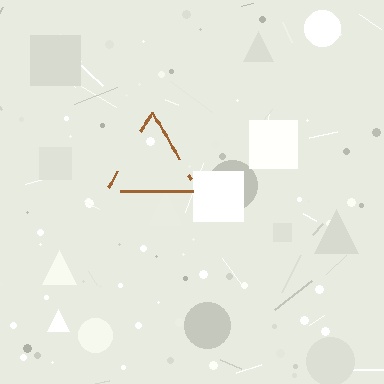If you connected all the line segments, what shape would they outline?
They would outline a triangle.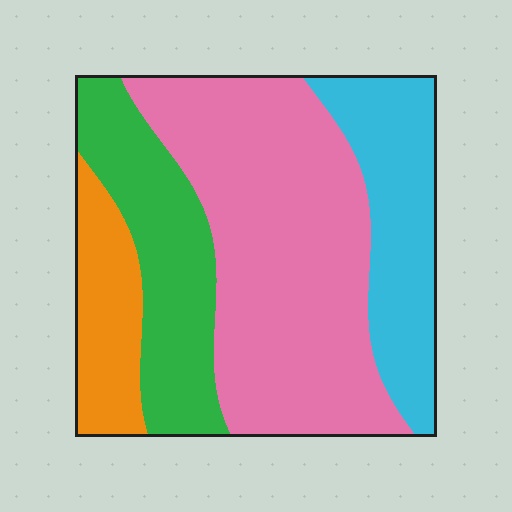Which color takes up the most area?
Pink, at roughly 45%.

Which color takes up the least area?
Orange, at roughly 10%.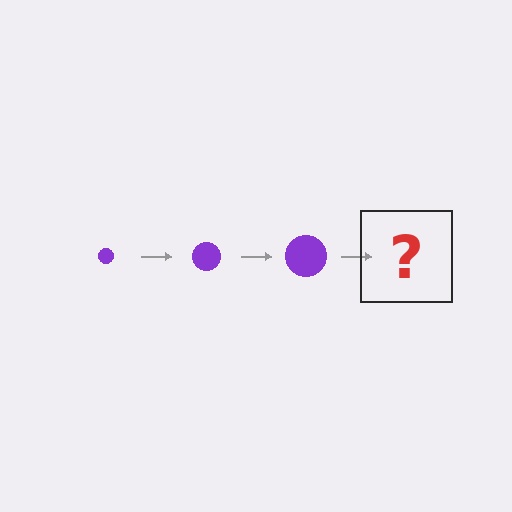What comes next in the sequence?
The next element should be a purple circle, larger than the previous one.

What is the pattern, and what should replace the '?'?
The pattern is that the circle gets progressively larger each step. The '?' should be a purple circle, larger than the previous one.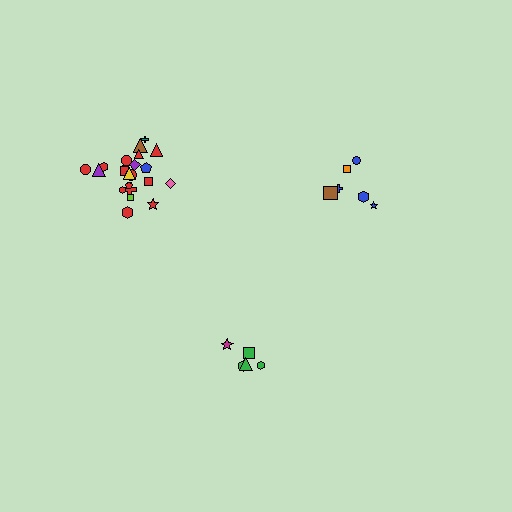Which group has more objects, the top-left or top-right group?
The top-left group.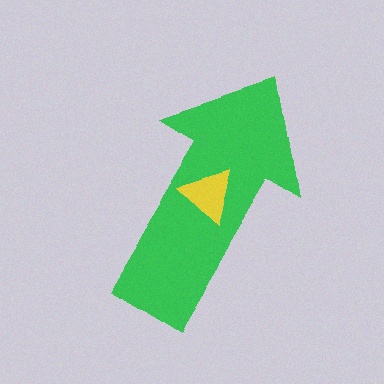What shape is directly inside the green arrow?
The yellow triangle.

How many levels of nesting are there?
2.